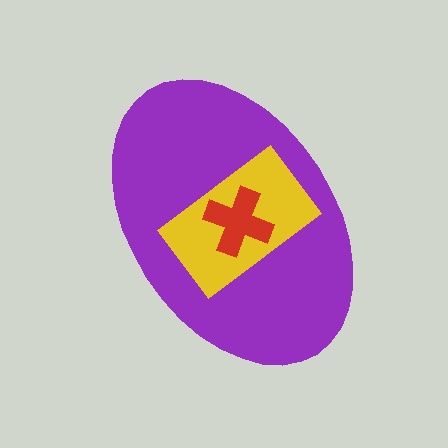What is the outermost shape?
The purple ellipse.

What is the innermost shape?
The red cross.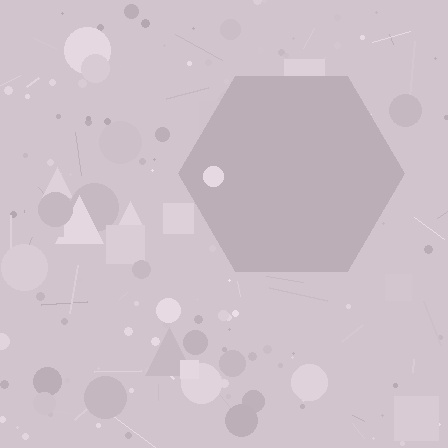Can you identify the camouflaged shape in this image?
The camouflaged shape is a hexagon.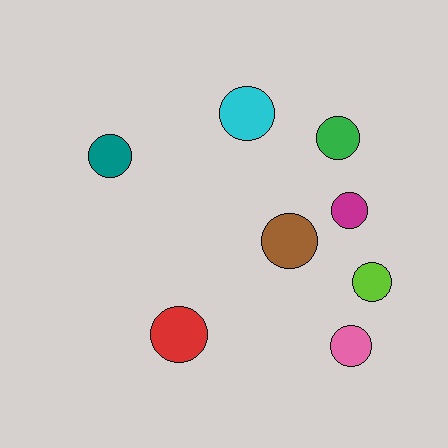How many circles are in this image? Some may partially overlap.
There are 8 circles.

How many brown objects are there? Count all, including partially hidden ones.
There is 1 brown object.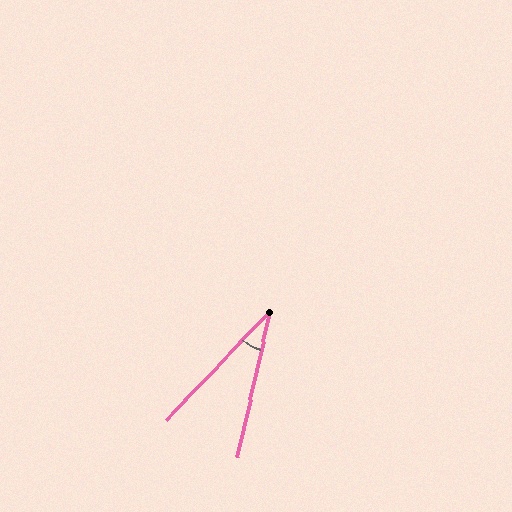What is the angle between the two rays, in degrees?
Approximately 31 degrees.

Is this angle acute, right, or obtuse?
It is acute.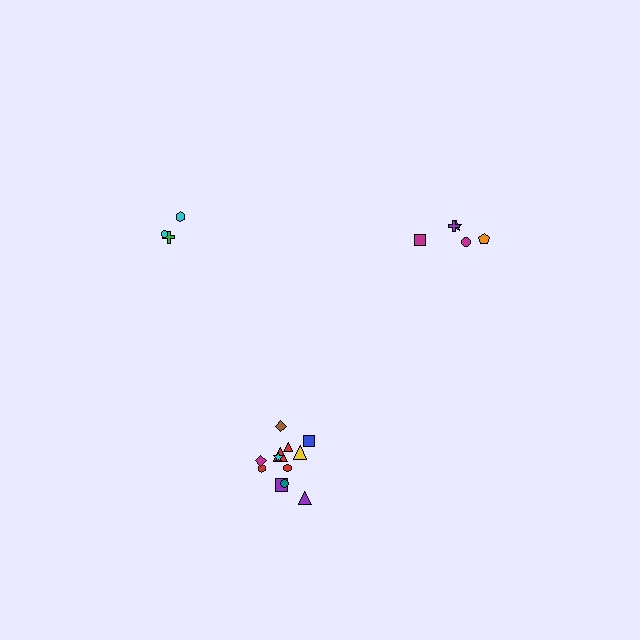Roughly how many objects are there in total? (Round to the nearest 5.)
Roughly 20 objects in total.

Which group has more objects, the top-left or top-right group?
The top-right group.